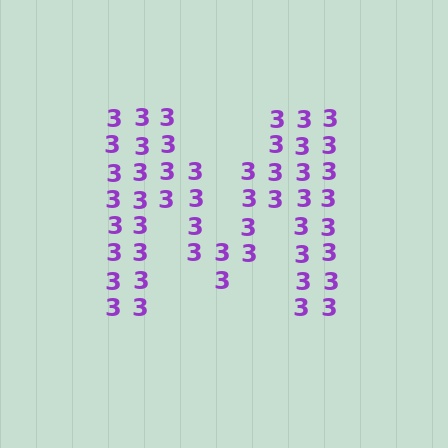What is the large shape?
The large shape is the letter M.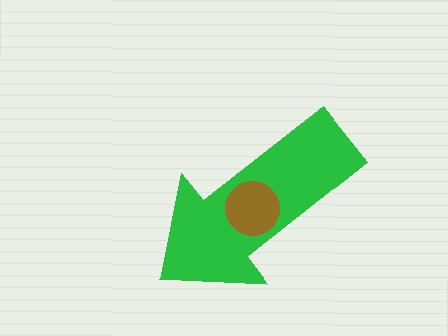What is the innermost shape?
The brown circle.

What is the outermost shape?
The green arrow.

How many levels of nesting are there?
2.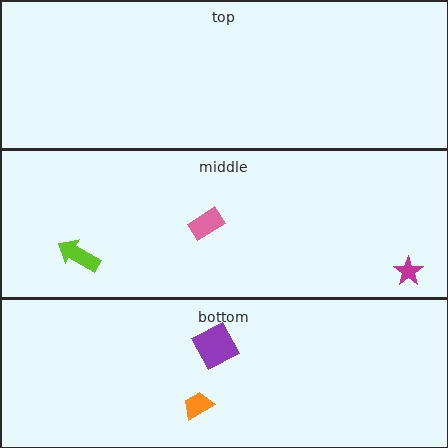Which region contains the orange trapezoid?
The bottom region.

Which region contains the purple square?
The bottom region.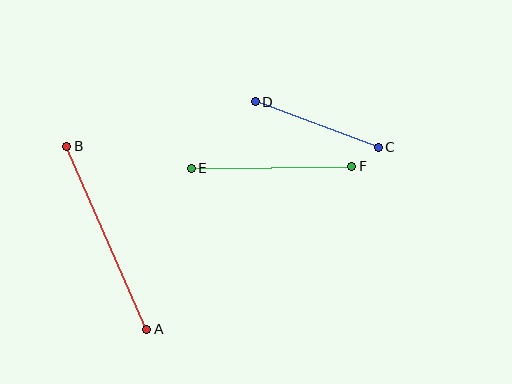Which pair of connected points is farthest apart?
Points A and B are farthest apart.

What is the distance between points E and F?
The distance is approximately 160 pixels.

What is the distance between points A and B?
The distance is approximately 200 pixels.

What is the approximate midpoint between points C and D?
The midpoint is at approximately (317, 125) pixels.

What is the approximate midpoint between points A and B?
The midpoint is at approximately (107, 238) pixels.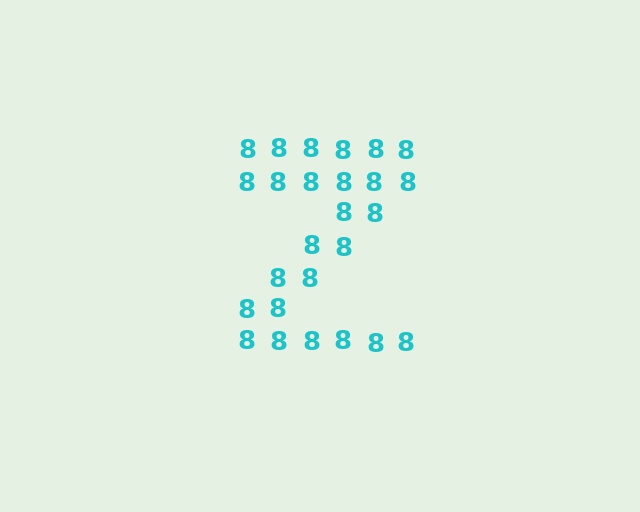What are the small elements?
The small elements are digit 8's.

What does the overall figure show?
The overall figure shows the letter Z.